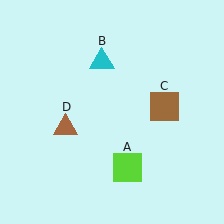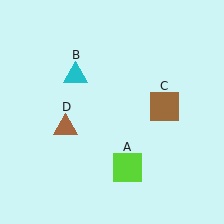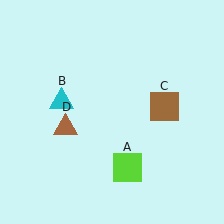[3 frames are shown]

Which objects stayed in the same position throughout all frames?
Lime square (object A) and brown square (object C) and brown triangle (object D) remained stationary.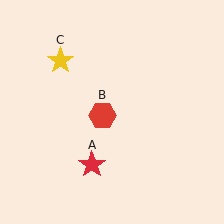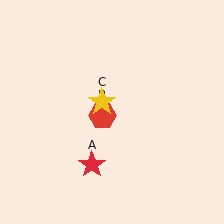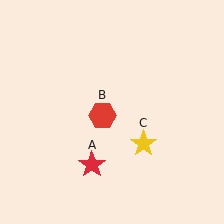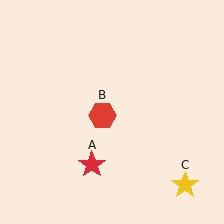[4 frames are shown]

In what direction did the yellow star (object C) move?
The yellow star (object C) moved down and to the right.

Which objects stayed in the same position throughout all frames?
Red star (object A) and red hexagon (object B) remained stationary.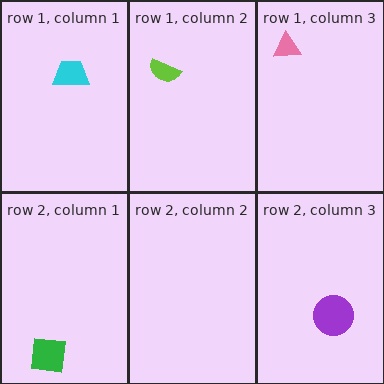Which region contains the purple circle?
The row 2, column 3 region.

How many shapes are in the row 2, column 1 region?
1.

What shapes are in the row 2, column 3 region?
The purple circle.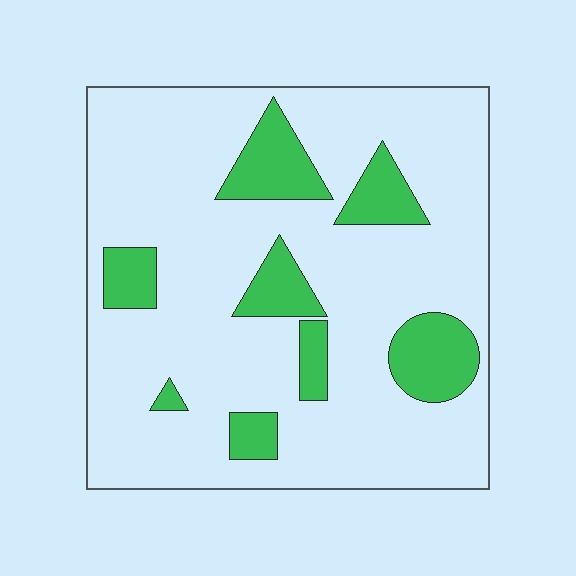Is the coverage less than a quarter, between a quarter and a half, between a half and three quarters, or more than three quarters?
Less than a quarter.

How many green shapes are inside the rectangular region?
8.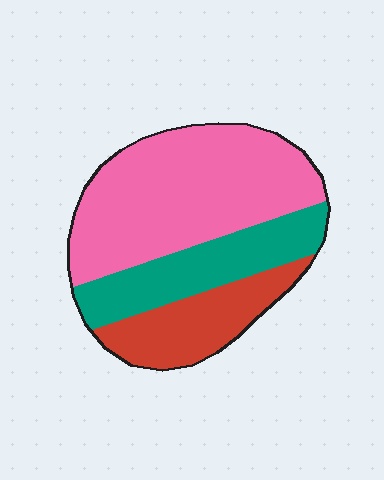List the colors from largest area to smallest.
From largest to smallest: pink, teal, red.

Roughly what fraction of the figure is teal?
Teal takes up about one quarter (1/4) of the figure.